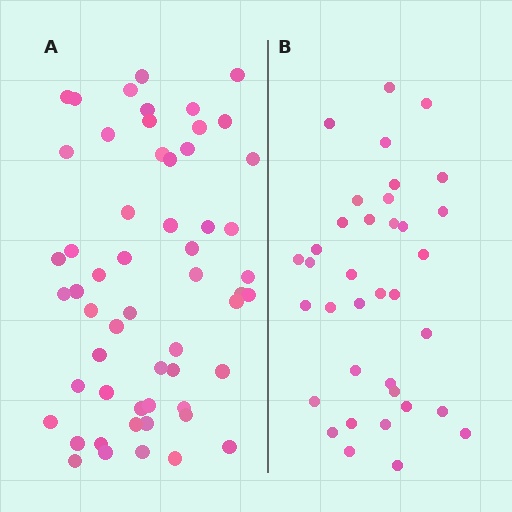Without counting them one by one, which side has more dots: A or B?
Region A (the left region) has more dots.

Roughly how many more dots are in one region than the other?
Region A has approximately 20 more dots than region B.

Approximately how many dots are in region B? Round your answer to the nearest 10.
About 40 dots. (The exact count is 36, which rounds to 40.)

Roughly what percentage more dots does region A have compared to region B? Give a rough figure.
About 55% more.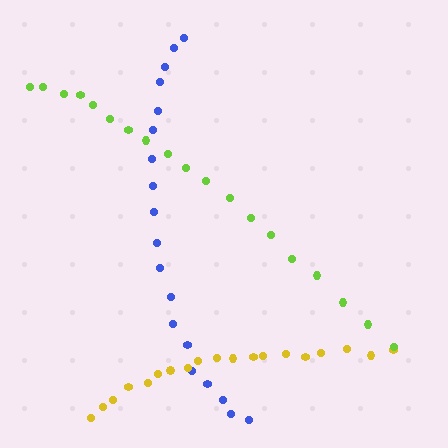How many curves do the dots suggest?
There are 3 distinct paths.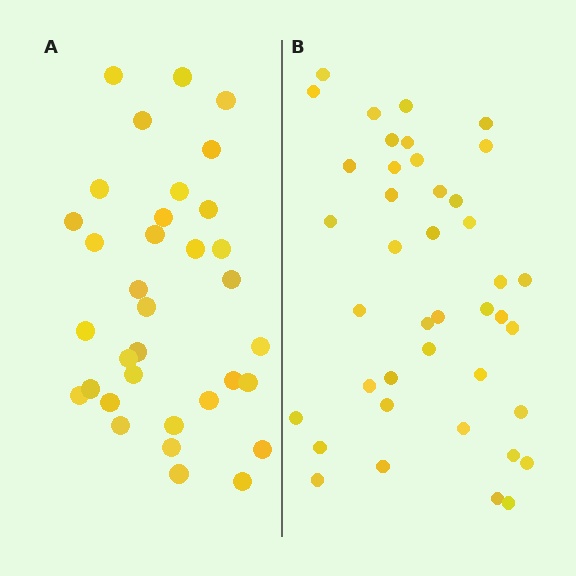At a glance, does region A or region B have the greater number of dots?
Region B (the right region) has more dots.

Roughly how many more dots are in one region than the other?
Region B has roughly 8 or so more dots than region A.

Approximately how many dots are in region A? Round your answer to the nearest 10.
About 30 dots. (The exact count is 34, which rounds to 30.)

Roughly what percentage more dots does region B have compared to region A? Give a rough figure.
About 20% more.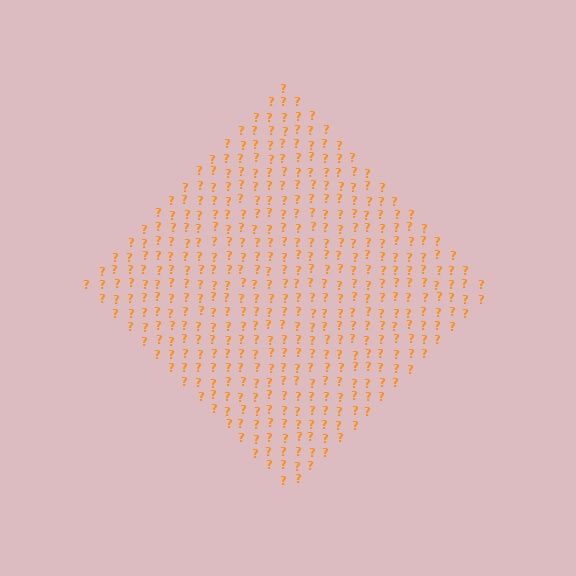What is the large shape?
The large shape is a diamond.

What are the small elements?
The small elements are question marks.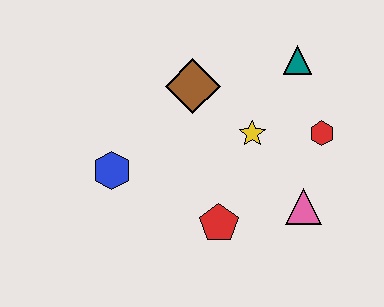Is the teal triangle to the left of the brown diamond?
No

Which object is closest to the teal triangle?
The red hexagon is closest to the teal triangle.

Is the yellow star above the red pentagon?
Yes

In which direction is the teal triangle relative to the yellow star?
The teal triangle is above the yellow star.